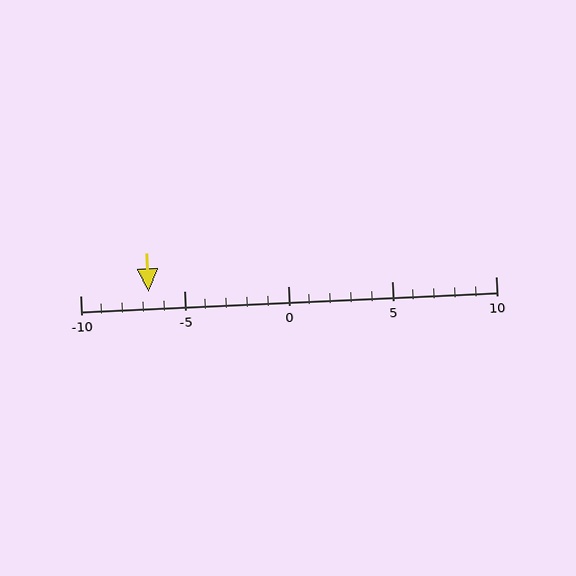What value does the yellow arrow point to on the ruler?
The yellow arrow points to approximately -7.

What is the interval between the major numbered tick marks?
The major tick marks are spaced 5 units apart.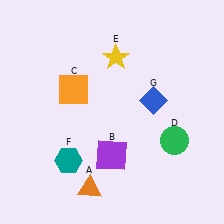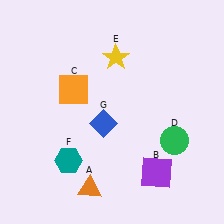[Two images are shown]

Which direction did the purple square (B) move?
The purple square (B) moved right.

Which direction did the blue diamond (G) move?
The blue diamond (G) moved left.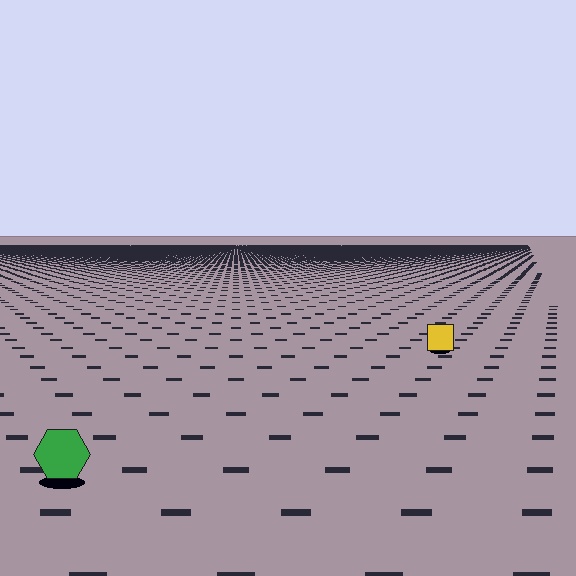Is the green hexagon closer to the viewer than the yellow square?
Yes. The green hexagon is closer — you can tell from the texture gradient: the ground texture is coarser near it.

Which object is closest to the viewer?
The green hexagon is closest. The texture marks near it are larger and more spread out.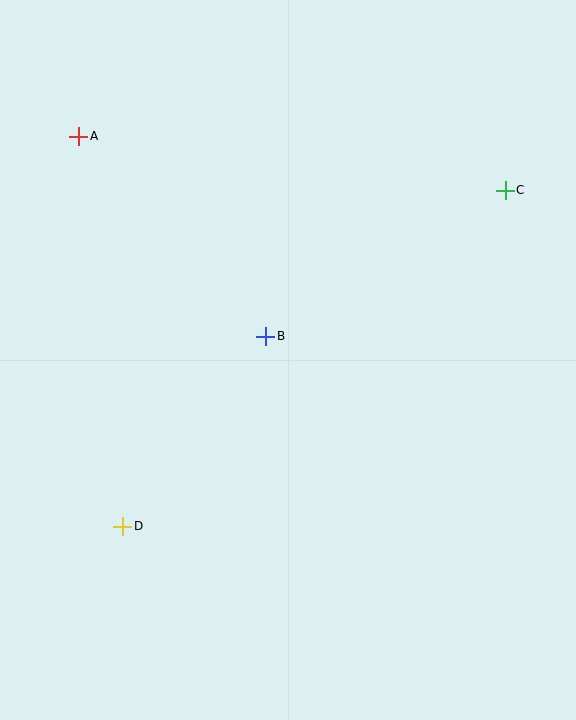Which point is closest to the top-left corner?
Point A is closest to the top-left corner.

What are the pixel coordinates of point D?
Point D is at (123, 526).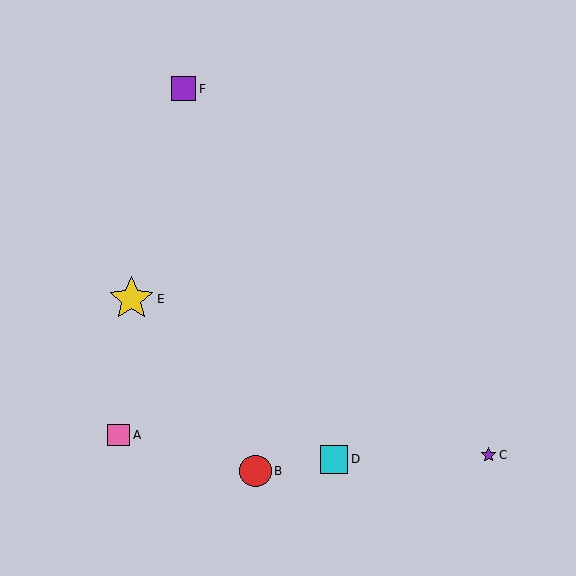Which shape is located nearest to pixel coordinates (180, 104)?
The purple square (labeled F) at (184, 89) is nearest to that location.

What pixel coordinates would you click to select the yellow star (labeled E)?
Click at (131, 299) to select the yellow star E.